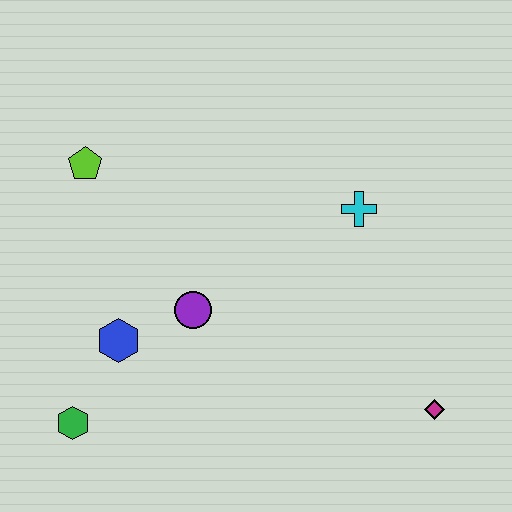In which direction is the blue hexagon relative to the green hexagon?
The blue hexagon is above the green hexagon.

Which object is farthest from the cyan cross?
The green hexagon is farthest from the cyan cross.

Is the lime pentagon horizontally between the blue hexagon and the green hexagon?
Yes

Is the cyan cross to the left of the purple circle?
No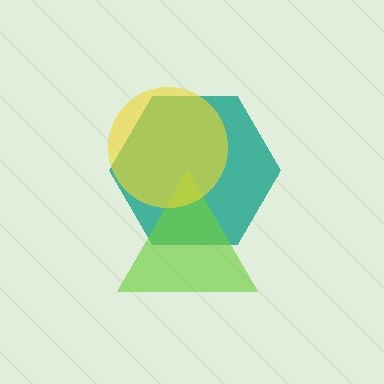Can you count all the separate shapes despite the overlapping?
Yes, there are 3 separate shapes.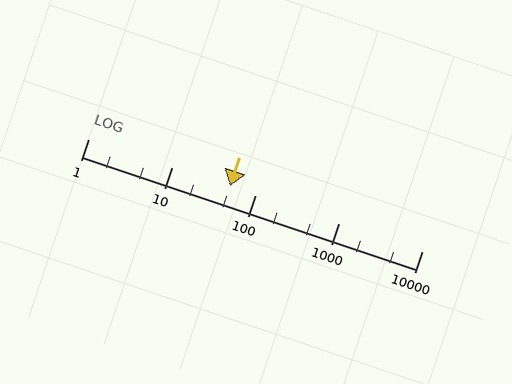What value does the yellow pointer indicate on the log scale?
The pointer indicates approximately 50.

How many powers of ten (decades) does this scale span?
The scale spans 4 decades, from 1 to 10000.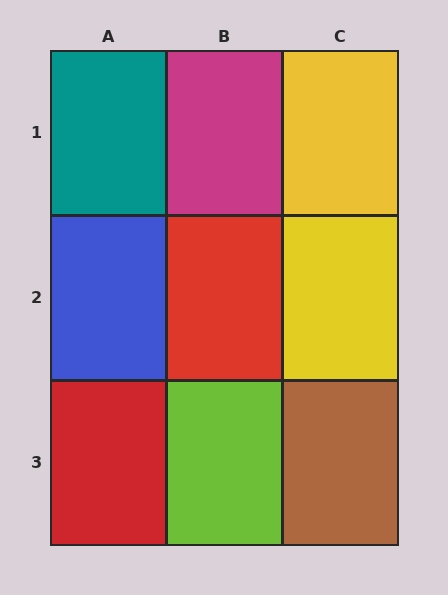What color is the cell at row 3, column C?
Brown.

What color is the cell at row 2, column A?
Blue.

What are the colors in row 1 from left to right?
Teal, magenta, yellow.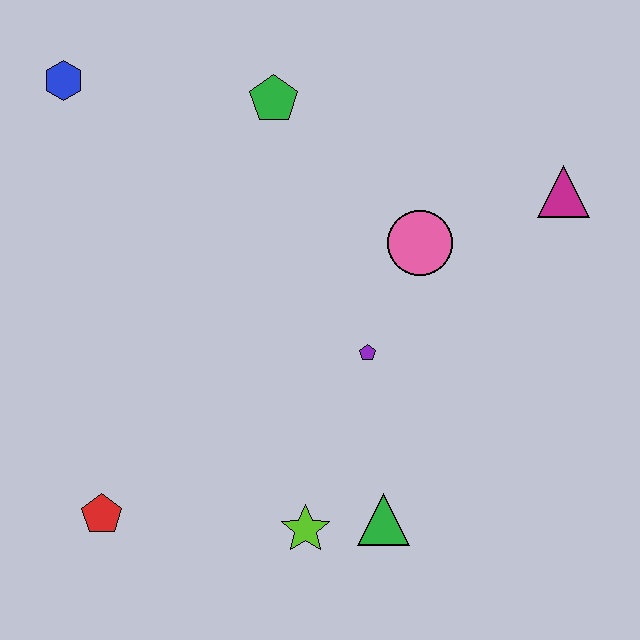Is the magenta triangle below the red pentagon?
No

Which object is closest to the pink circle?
The purple pentagon is closest to the pink circle.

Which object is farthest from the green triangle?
The blue hexagon is farthest from the green triangle.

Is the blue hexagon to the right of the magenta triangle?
No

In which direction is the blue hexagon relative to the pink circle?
The blue hexagon is to the left of the pink circle.